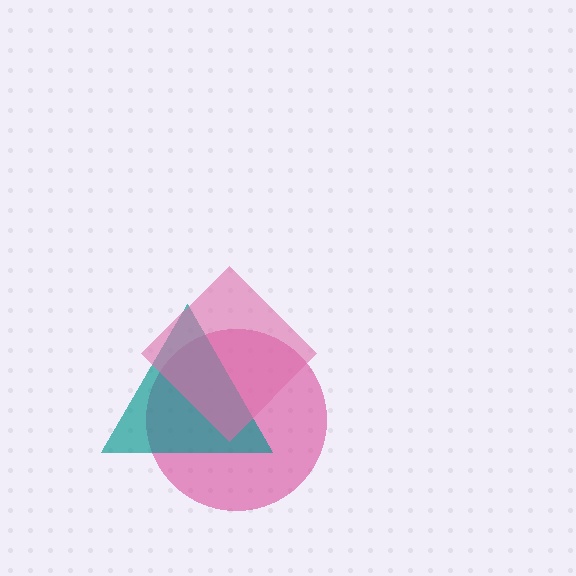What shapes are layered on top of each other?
The layered shapes are: a magenta circle, a teal triangle, a pink diamond.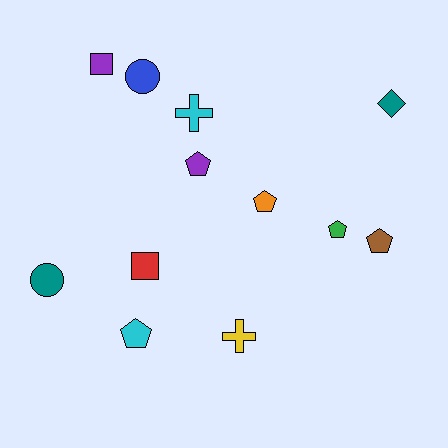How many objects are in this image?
There are 12 objects.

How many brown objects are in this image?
There is 1 brown object.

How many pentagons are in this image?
There are 5 pentagons.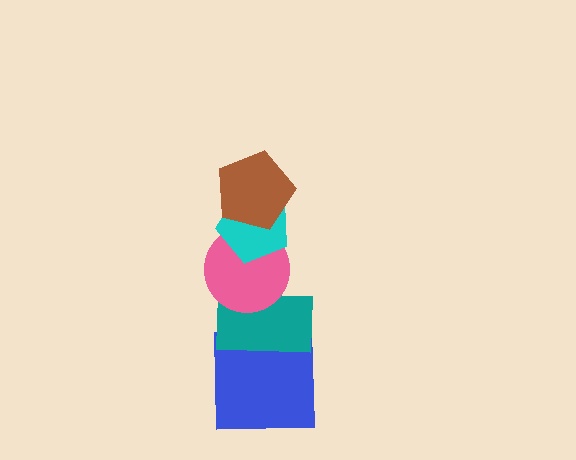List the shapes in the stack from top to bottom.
From top to bottom: the brown pentagon, the cyan pentagon, the pink circle, the teal rectangle, the blue square.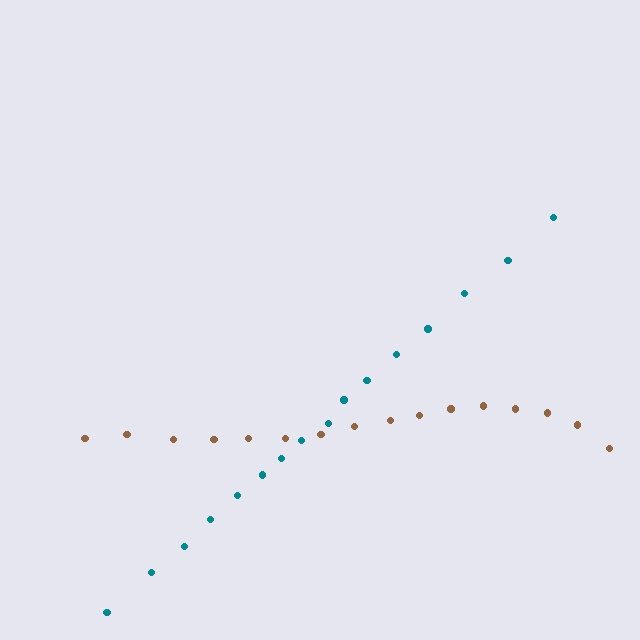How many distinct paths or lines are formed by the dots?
There are 2 distinct paths.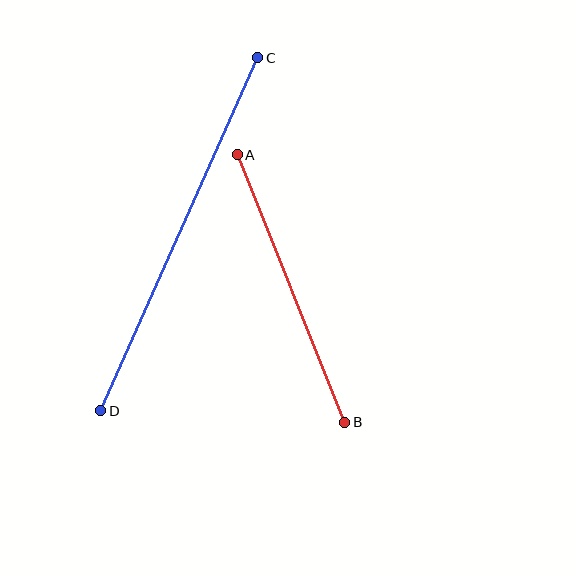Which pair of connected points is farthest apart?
Points C and D are farthest apart.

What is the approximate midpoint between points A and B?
The midpoint is at approximately (291, 289) pixels.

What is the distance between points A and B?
The distance is approximately 288 pixels.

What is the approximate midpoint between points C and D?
The midpoint is at approximately (179, 234) pixels.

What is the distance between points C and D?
The distance is approximately 386 pixels.